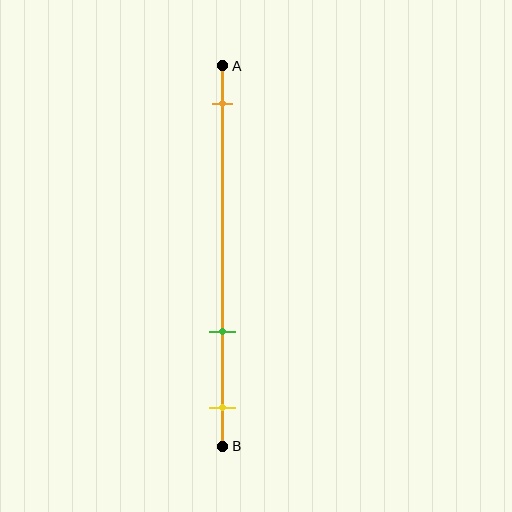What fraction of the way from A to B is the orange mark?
The orange mark is approximately 10% (0.1) of the way from A to B.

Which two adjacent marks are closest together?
The green and yellow marks are the closest adjacent pair.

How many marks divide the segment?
There are 3 marks dividing the segment.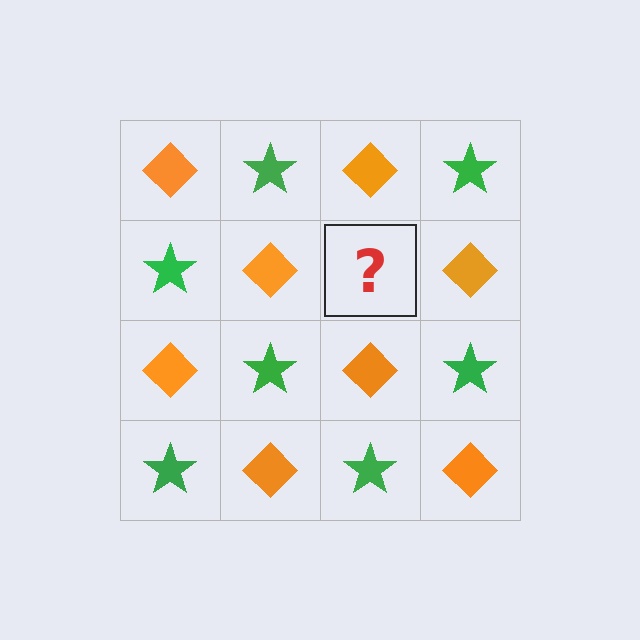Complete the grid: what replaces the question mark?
The question mark should be replaced with a green star.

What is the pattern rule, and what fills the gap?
The rule is that it alternates orange diamond and green star in a checkerboard pattern. The gap should be filled with a green star.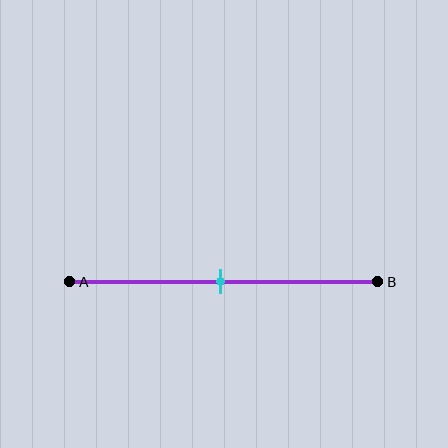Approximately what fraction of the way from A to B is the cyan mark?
The cyan mark is approximately 50% of the way from A to B.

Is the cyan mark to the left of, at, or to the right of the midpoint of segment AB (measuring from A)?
The cyan mark is approximately at the midpoint of segment AB.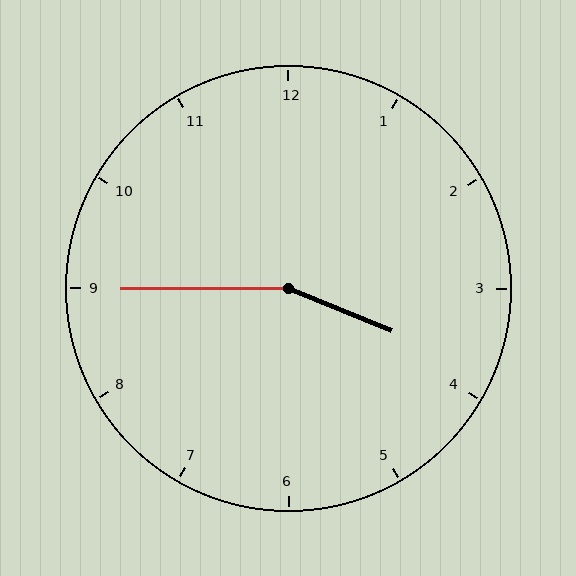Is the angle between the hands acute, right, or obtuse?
It is obtuse.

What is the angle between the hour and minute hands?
Approximately 158 degrees.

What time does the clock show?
3:45.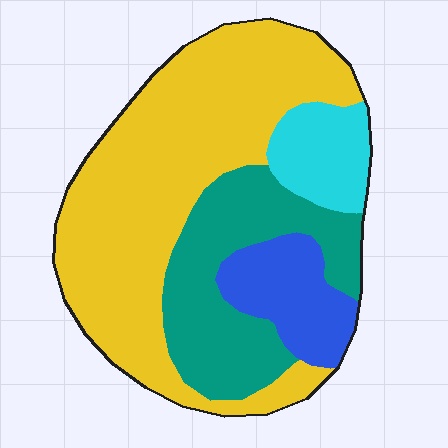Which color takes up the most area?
Yellow, at roughly 55%.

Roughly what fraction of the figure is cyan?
Cyan takes up about one tenth (1/10) of the figure.